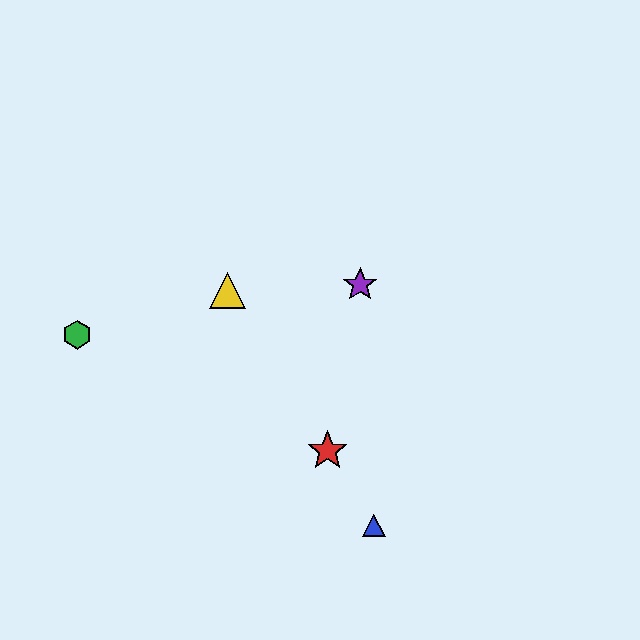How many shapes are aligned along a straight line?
3 shapes (the red star, the blue triangle, the yellow triangle) are aligned along a straight line.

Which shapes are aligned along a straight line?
The red star, the blue triangle, the yellow triangle are aligned along a straight line.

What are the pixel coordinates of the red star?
The red star is at (327, 451).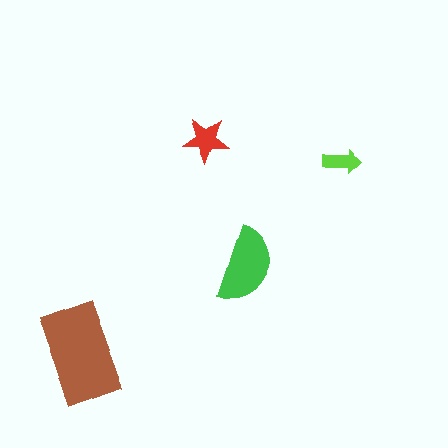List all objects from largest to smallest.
The brown rectangle, the green semicircle, the red star, the lime arrow.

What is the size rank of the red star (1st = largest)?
3rd.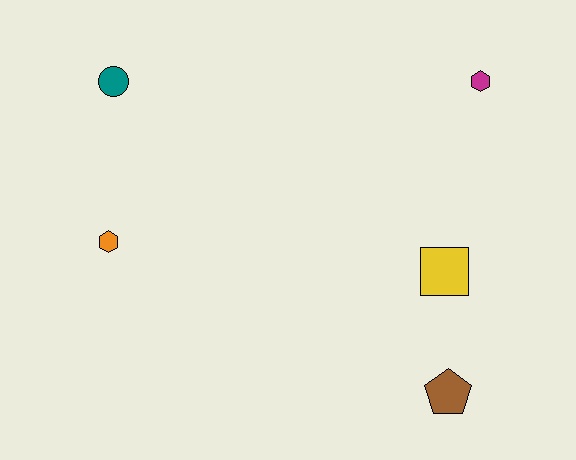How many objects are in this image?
There are 5 objects.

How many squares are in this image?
There is 1 square.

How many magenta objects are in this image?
There is 1 magenta object.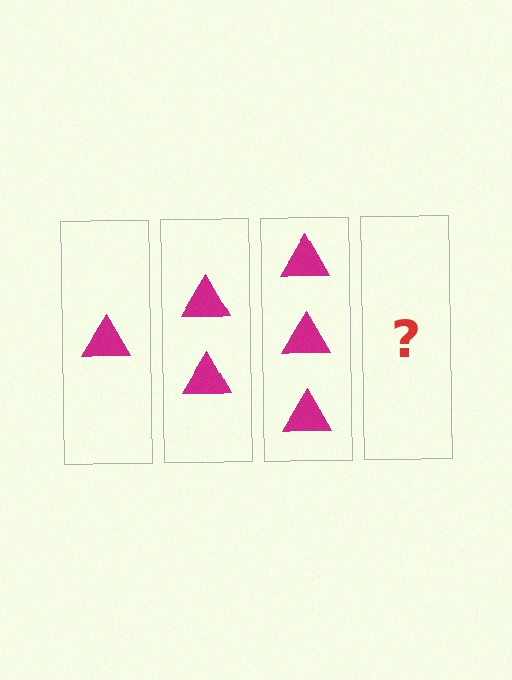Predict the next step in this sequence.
The next step is 4 triangles.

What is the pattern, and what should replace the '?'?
The pattern is that each step adds one more triangle. The '?' should be 4 triangles.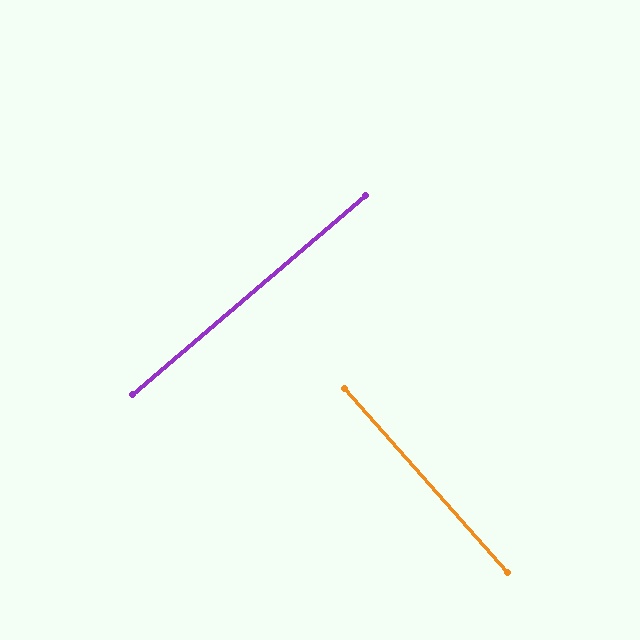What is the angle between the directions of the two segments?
Approximately 89 degrees.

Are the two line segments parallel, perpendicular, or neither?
Perpendicular — they meet at approximately 89°.